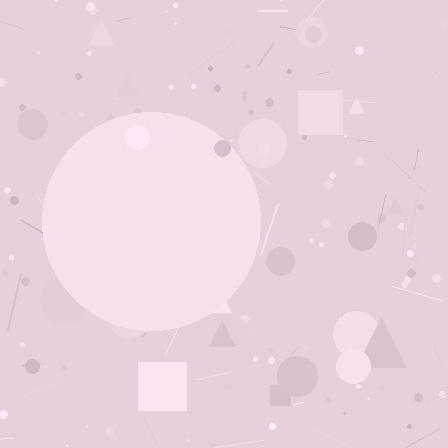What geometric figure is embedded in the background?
A circle is embedded in the background.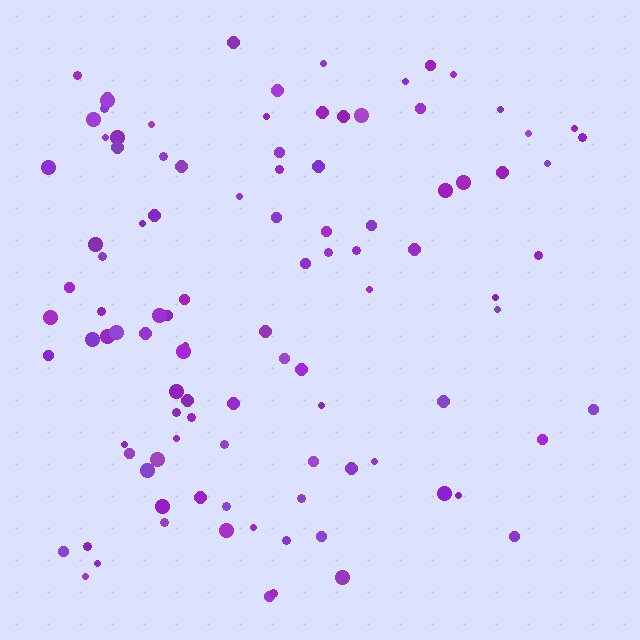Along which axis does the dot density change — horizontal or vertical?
Horizontal.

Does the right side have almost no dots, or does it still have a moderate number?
Still a moderate number, just noticeably fewer than the left.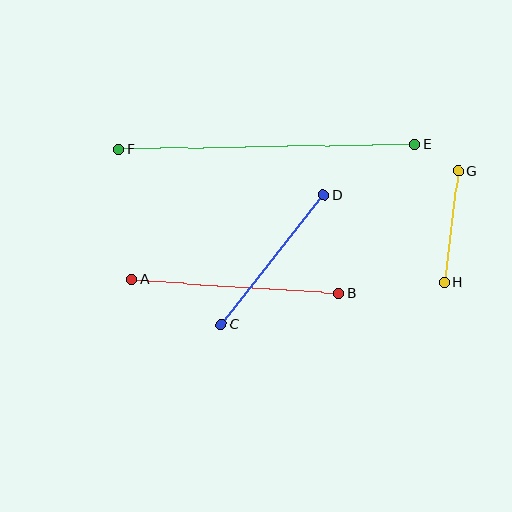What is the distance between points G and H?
The distance is approximately 113 pixels.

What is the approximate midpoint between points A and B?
The midpoint is at approximately (235, 286) pixels.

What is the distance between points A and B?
The distance is approximately 208 pixels.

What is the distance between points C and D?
The distance is approximately 165 pixels.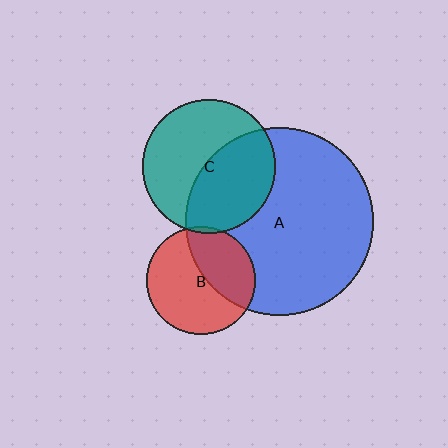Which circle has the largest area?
Circle A (blue).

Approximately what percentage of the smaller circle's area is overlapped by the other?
Approximately 45%.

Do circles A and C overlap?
Yes.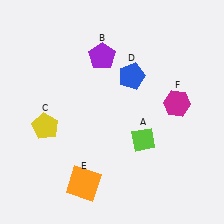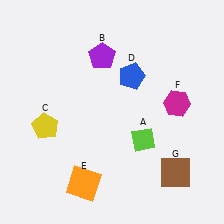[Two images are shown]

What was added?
A brown square (G) was added in Image 2.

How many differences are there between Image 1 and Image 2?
There is 1 difference between the two images.